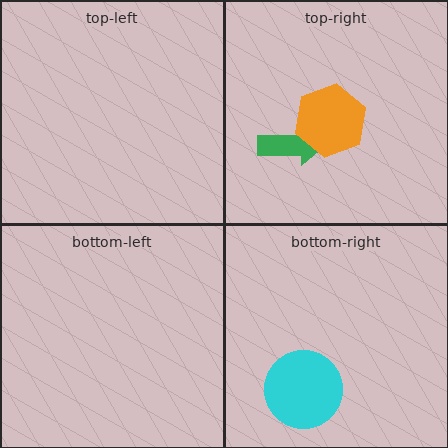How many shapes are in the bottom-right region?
1.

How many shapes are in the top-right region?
2.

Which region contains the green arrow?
The top-right region.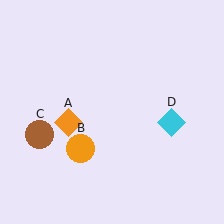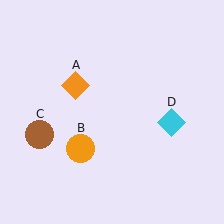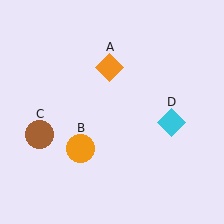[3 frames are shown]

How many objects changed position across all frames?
1 object changed position: orange diamond (object A).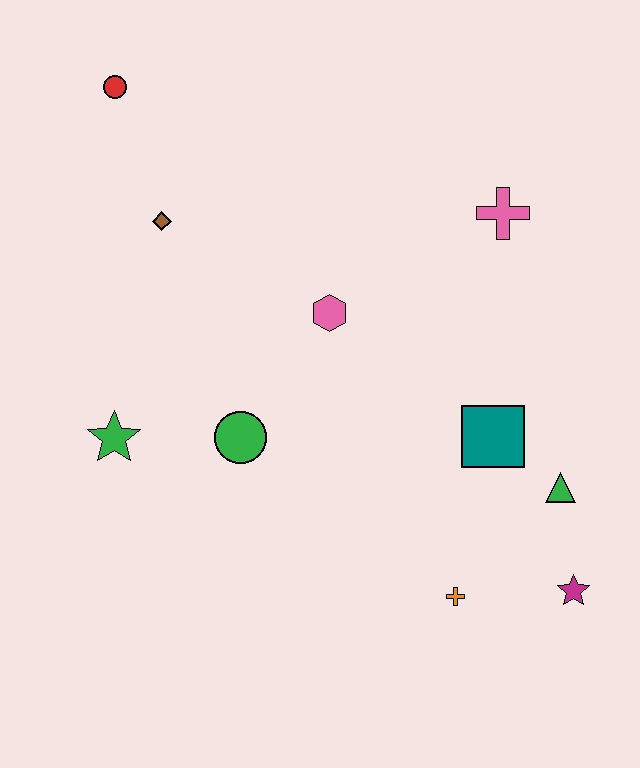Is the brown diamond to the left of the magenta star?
Yes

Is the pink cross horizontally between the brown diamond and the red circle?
No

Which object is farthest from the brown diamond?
The magenta star is farthest from the brown diamond.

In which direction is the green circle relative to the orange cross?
The green circle is to the left of the orange cross.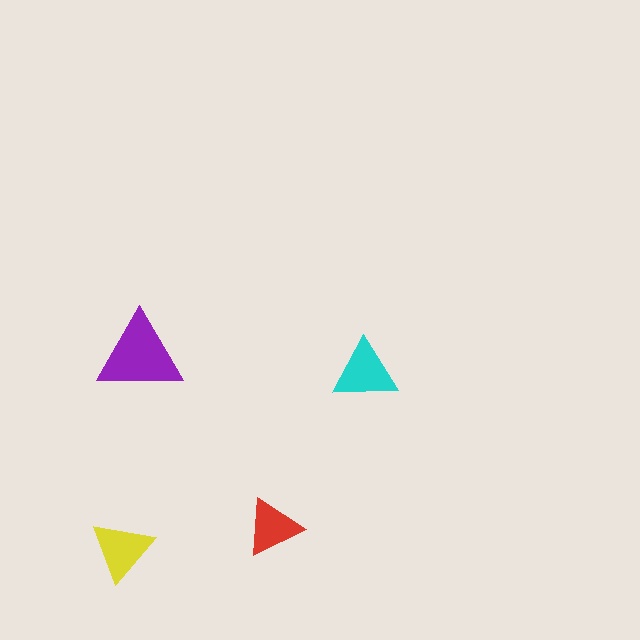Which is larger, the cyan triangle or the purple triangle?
The purple one.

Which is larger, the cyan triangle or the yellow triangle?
The cyan one.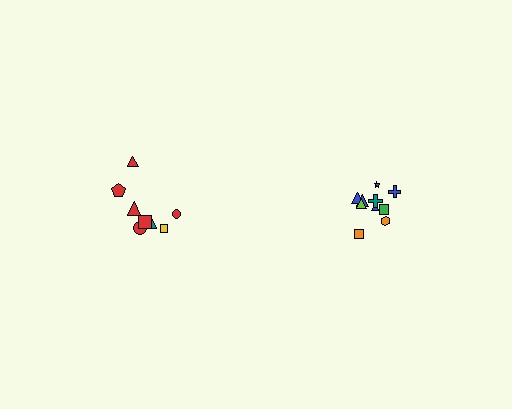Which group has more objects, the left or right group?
The right group.